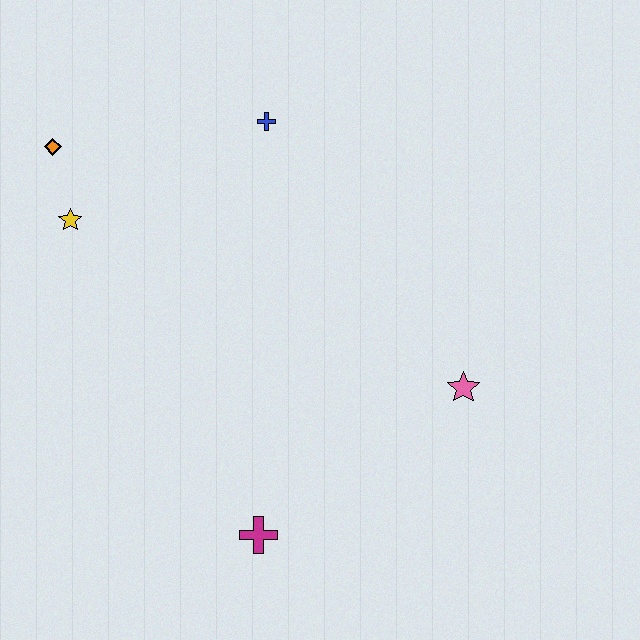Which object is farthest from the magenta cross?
The orange diamond is farthest from the magenta cross.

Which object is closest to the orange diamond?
The yellow star is closest to the orange diamond.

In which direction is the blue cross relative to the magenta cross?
The blue cross is above the magenta cross.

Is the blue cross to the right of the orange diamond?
Yes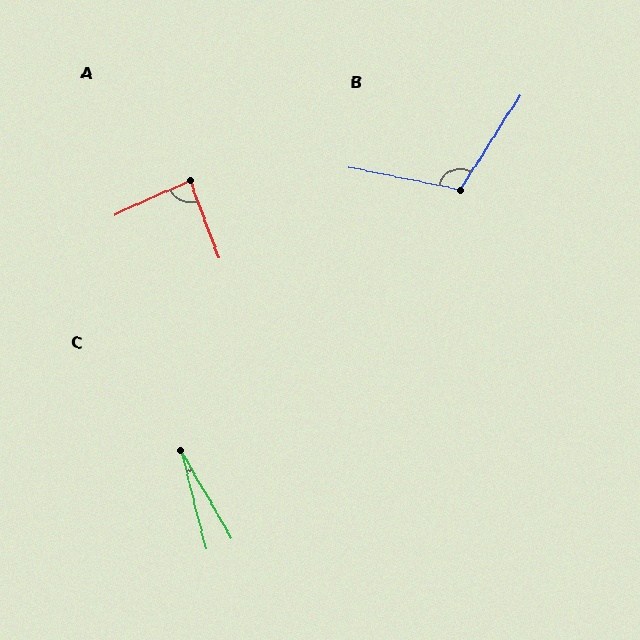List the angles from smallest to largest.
C (16°), A (87°), B (111°).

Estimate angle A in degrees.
Approximately 87 degrees.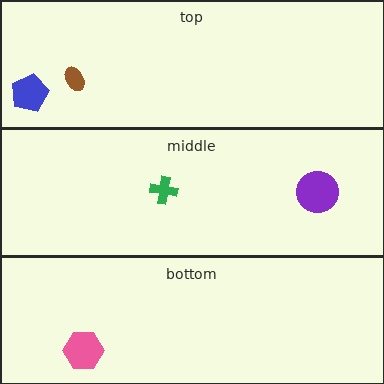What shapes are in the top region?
The brown ellipse, the blue pentagon.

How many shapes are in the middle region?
2.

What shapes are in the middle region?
The purple circle, the green cross.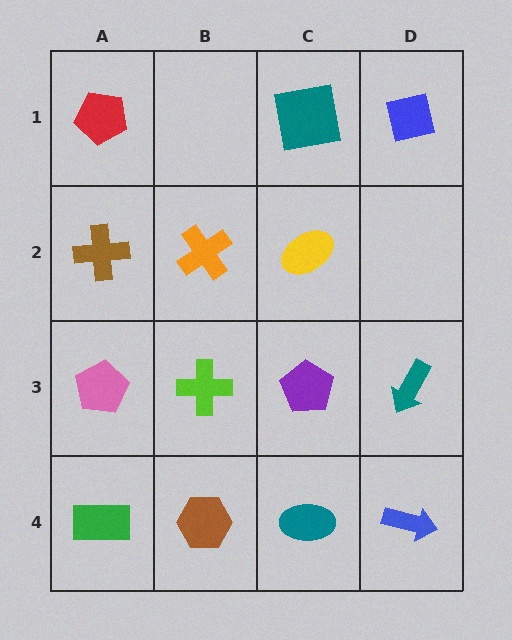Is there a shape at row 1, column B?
No, that cell is empty.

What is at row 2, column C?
A yellow ellipse.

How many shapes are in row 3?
4 shapes.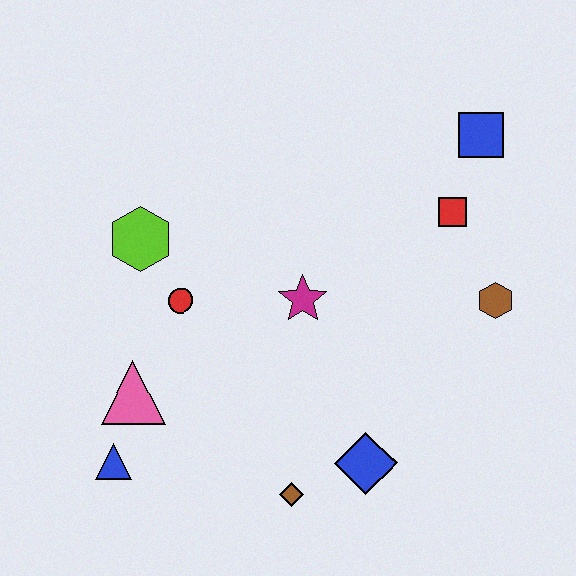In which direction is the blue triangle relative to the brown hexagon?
The blue triangle is to the left of the brown hexagon.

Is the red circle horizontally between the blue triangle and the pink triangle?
No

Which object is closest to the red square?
The blue square is closest to the red square.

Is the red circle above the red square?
No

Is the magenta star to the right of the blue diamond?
No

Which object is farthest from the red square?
The blue triangle is farthest from the red square.